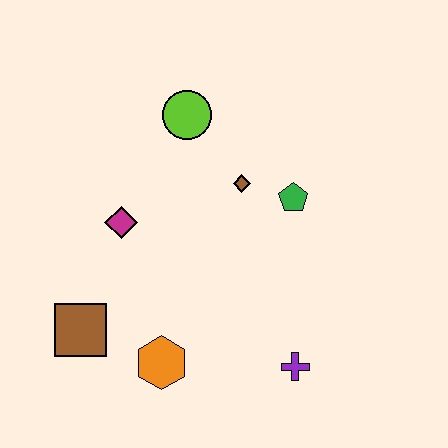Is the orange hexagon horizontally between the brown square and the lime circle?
Yes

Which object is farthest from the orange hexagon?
The lime circle is farthest from the orange hexagon.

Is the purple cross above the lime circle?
No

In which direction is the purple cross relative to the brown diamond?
The purple cross is below the brown diamond.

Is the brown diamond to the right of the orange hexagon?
Yes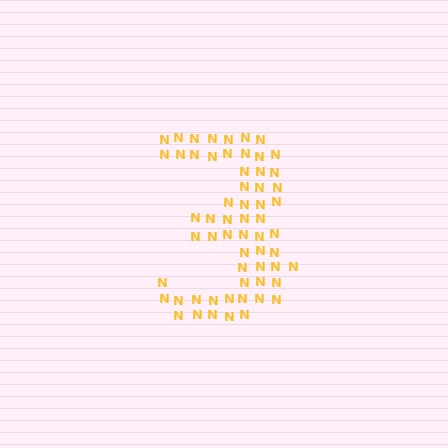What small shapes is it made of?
It is made of small letter N's.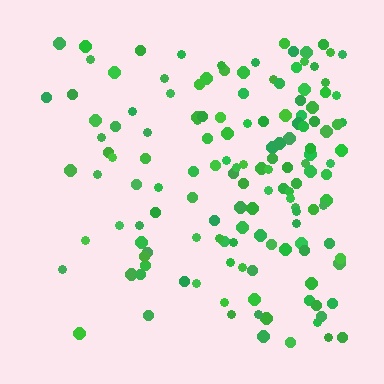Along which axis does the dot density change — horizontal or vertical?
Horizontal.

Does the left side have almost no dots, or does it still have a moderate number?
Still a moderate number, just noticeably fewer than the right.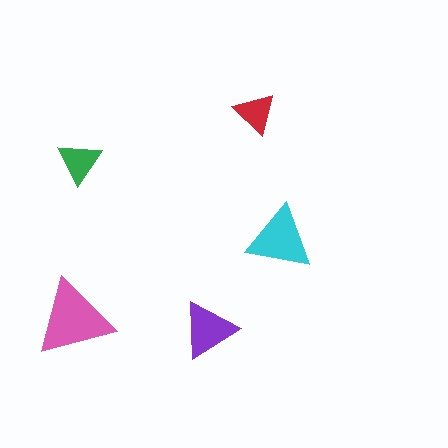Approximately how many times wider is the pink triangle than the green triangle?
About 2 times wider.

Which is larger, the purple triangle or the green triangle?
The purple one.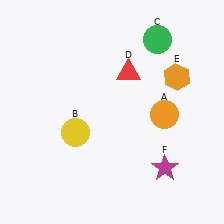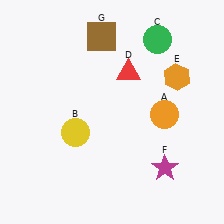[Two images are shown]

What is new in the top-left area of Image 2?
A brown square (G) was added in the top-left area of Image 2.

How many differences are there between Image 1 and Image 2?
There is 1 difference between the two images.